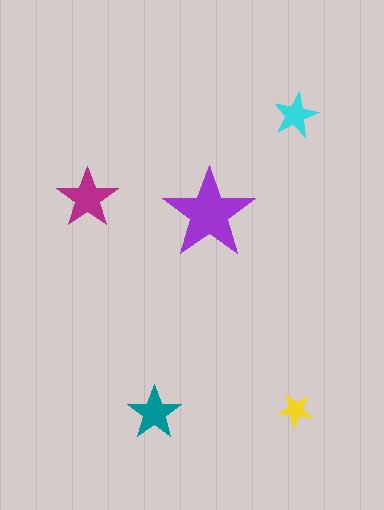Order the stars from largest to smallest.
the purple one, the magenta one, the teal one, the cyan one, the yellow one.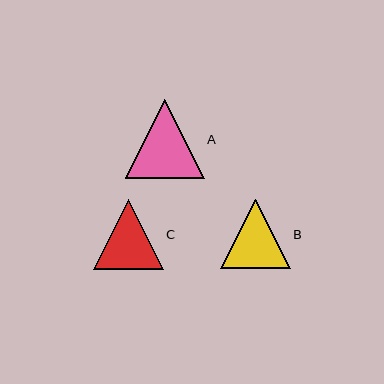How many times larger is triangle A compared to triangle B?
Triangle A is approximately 1.1 times the size of triangle B.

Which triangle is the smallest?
Triangle C is the smallest with a size of approximately 70 pixels.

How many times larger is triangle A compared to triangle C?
Triangle A is approximately 1.1 times the size of triangle C.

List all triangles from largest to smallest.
From largest to smallest: A, B, C.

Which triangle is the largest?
Triangle A is the largest with a size of approximately 79 pixels.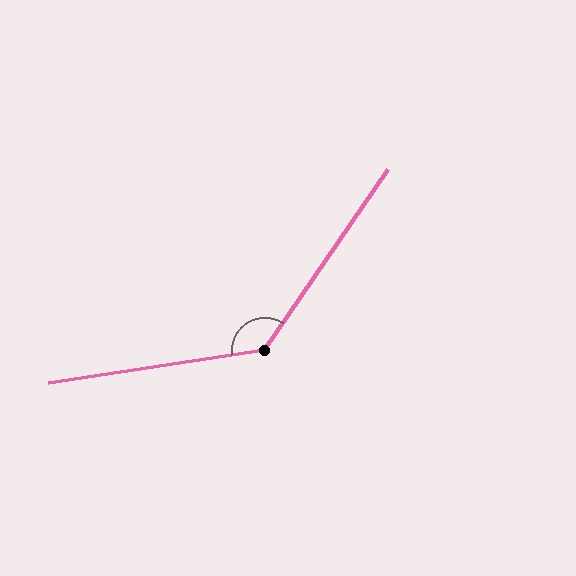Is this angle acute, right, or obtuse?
It is obtuse.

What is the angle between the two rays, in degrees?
Approximately 133 degrees.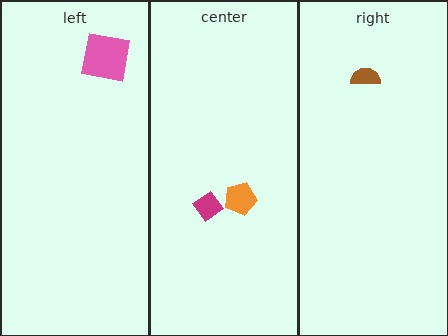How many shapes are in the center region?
2.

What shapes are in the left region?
The pink square.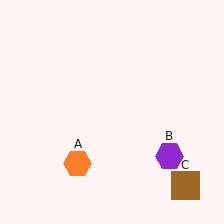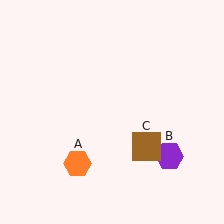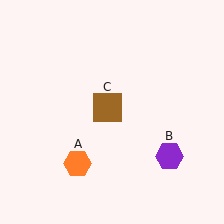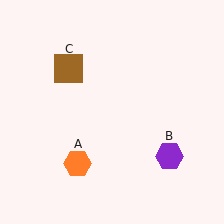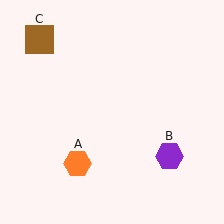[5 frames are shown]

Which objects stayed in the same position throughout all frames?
Orange hexagon (object A) and purple hexagon (object B) remained stationary.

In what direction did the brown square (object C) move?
The brown square (object C) moved up and to the left.